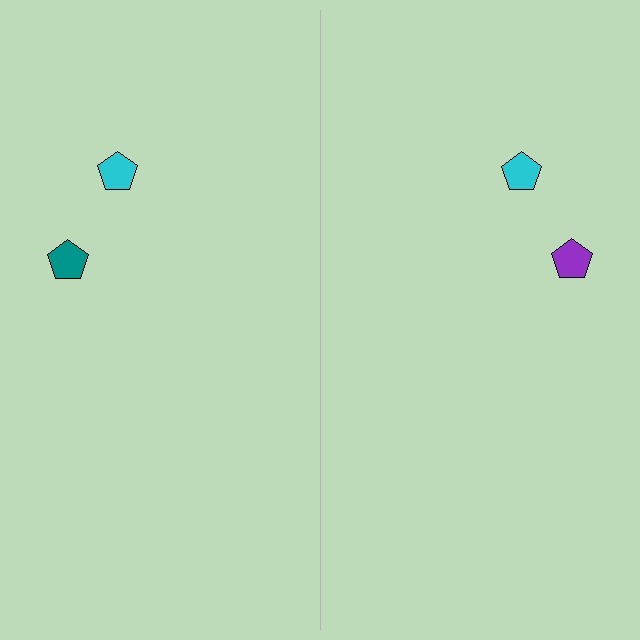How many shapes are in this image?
There are 4 shapes in this image.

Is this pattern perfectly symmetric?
No, the pattern is not perfectly symmetric. The purple pentagon on the right side breaks the symmetry — its mirror counterpart is teal.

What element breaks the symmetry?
The purple pentagon on the right side breaks the symmetry — its mirror counterpart is teal.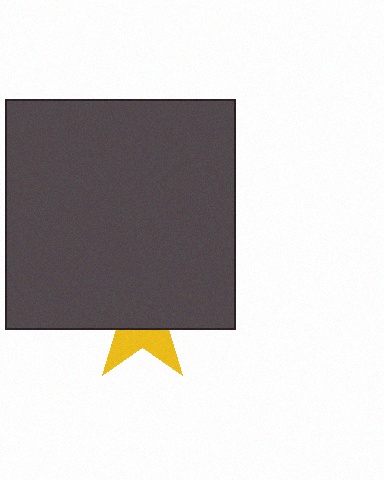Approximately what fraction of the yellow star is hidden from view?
Roughly 64% of the yellow star is hidden behind the dark gray square.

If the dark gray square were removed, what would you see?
You would see the complete yellow star.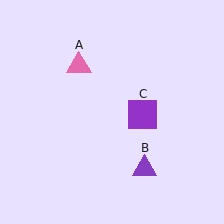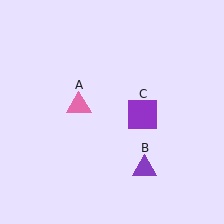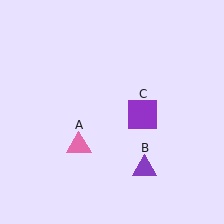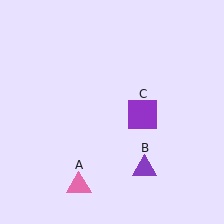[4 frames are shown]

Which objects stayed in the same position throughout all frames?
Purple triangle (object B) and purple square (object C) remained stationary.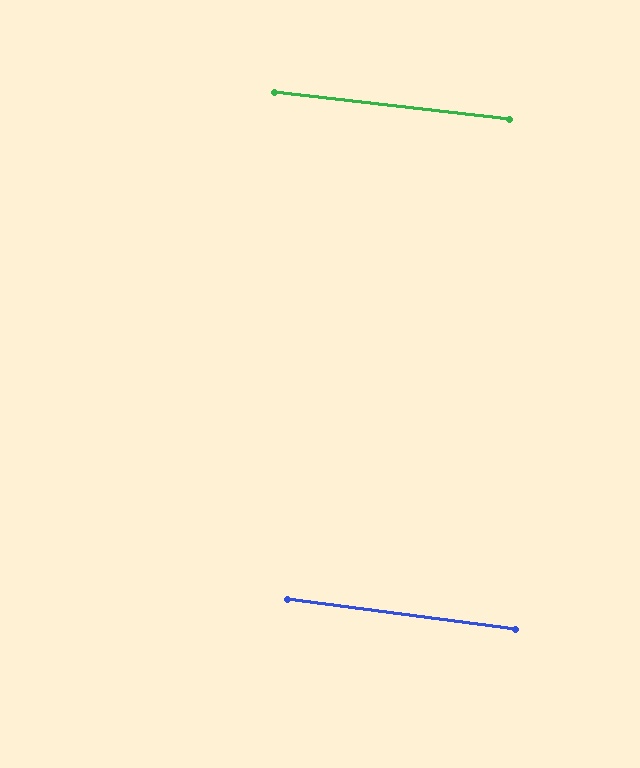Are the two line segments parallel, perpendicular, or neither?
Parallel — their directions differ by only 0.8°.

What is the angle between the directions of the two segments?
Approximately 1 degree.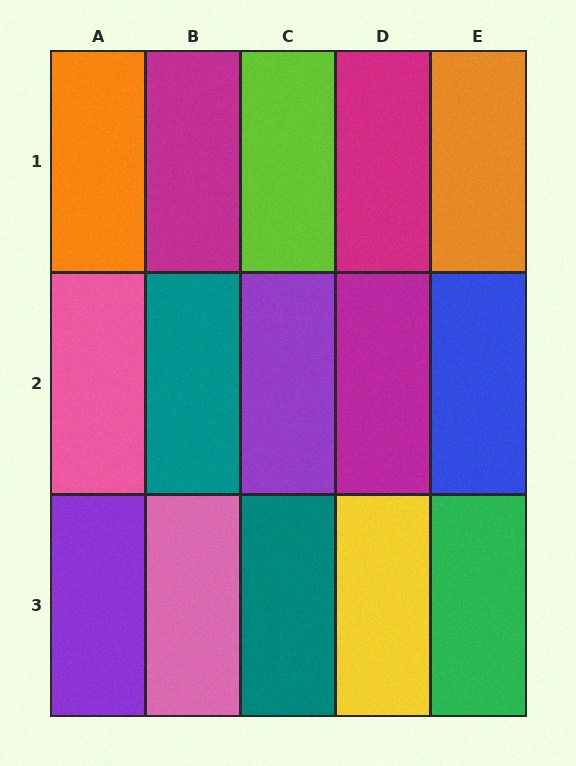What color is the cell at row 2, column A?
Pink.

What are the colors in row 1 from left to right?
Orange, magenta, lime, magenta, orange.